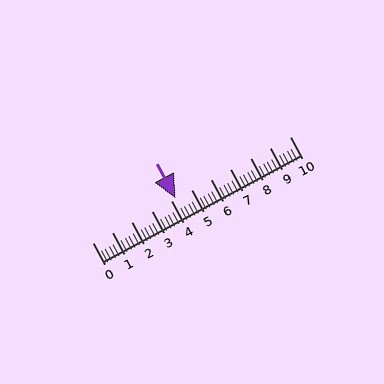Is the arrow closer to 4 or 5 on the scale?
The arrow is closer to 4.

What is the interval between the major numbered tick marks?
The major tick marks are spaced 1 units apart.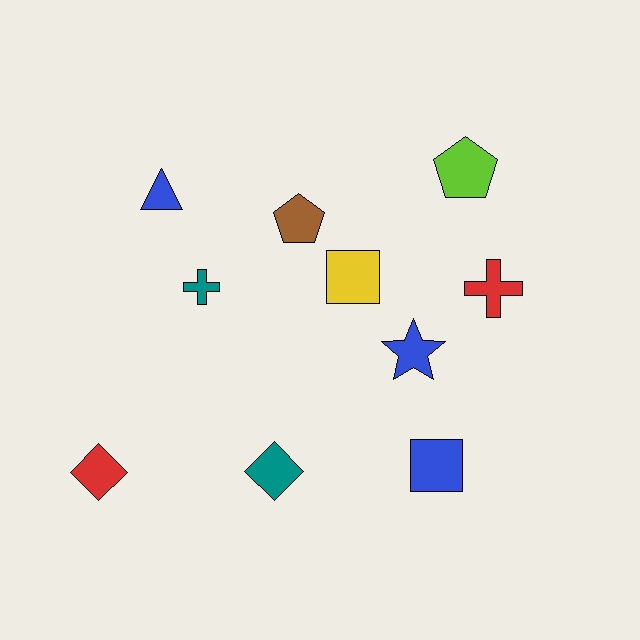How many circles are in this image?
There are no circles.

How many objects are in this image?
There are 10 objects.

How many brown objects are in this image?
There is 1 brown object.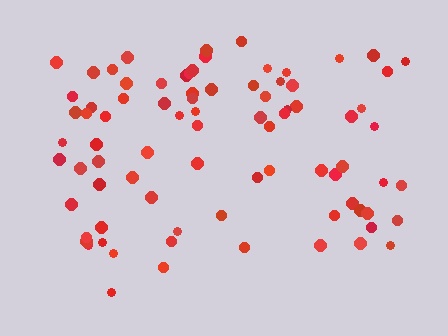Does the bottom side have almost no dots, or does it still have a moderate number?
Still a moderate number, just noticeably fewer than the top.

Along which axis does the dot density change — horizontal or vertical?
Vertical.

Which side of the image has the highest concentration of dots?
The top.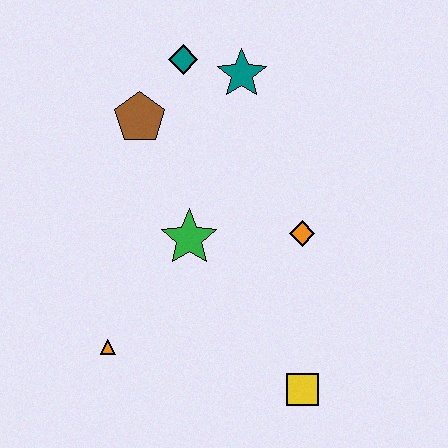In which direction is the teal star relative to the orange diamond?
The teal star is above the orange diamond.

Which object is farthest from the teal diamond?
The yellow square is farthest from the teal diamond.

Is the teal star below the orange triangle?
No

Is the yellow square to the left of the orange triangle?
No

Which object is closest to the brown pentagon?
The teal diamond is closest to the brown pentagon.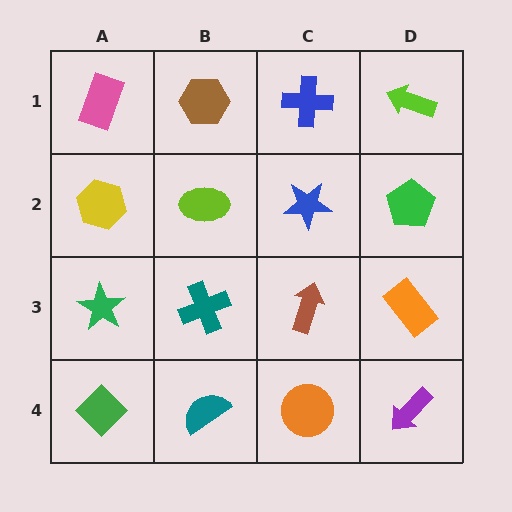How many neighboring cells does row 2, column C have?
4.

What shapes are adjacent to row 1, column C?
A blue star (row 2, column C), a brown hexagon (row 1, column B), a lime arrow (row 1, column D).